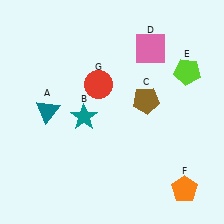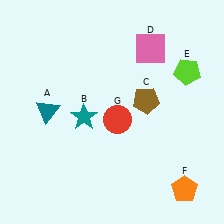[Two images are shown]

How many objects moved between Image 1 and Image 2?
1 object moved between the two images.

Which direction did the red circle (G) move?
The red circle (G) moved down.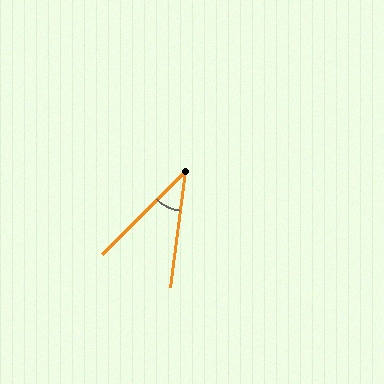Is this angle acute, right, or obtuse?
It is acute.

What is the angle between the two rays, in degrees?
Approximately 38 degrees.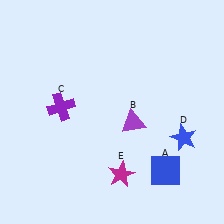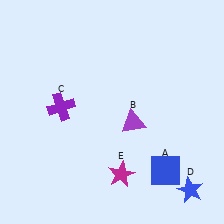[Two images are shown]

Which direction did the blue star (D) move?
The blue star (D) moved down.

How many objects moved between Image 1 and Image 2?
1 object moved between the two images.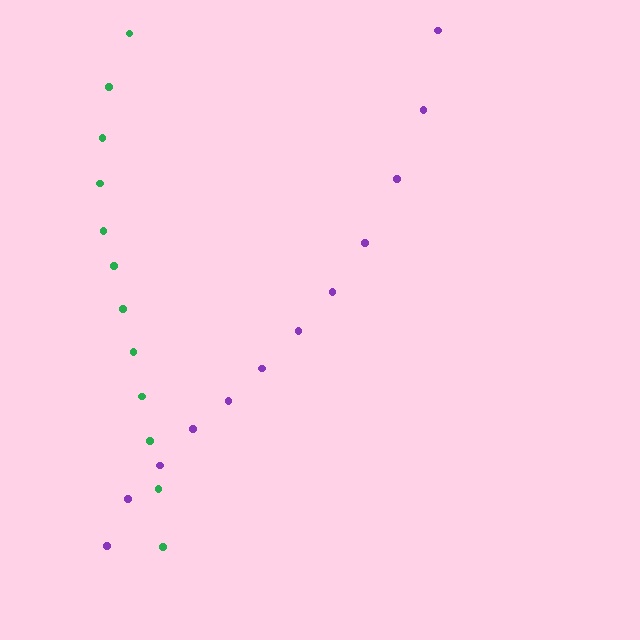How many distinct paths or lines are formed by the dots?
There are 2 distinct paths.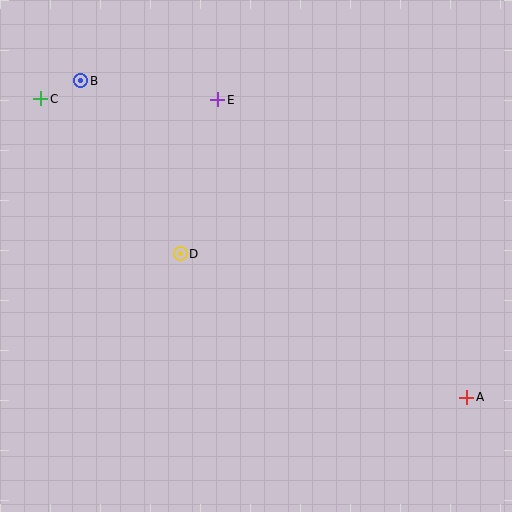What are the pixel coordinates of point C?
Point C is at (41, 99).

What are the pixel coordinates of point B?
Point B is at (81, 81).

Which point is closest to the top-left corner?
Point C is closest to the top-left corner.